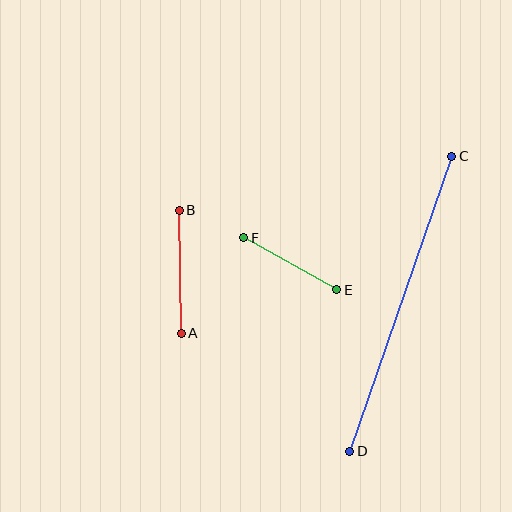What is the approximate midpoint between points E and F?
The midpoint is at approximately (290, 264) pixels.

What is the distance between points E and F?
The distance is approximately 106 pixels.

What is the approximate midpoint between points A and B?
The midpoint is at approximately (180, 272) pixels.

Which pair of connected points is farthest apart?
Points C and D are farthest apart.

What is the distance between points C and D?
The distance is approximately 312 pixels.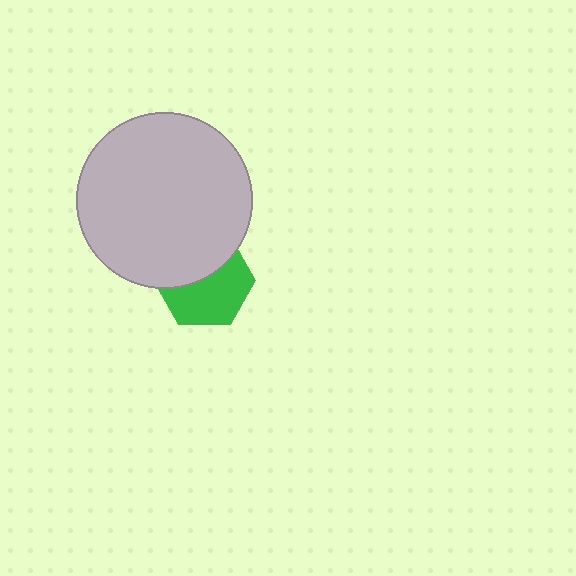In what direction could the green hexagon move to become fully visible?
The green hexagon could move down. That would shift it out from behind the light gray circle entirely.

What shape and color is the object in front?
The object in front is a light gray circle.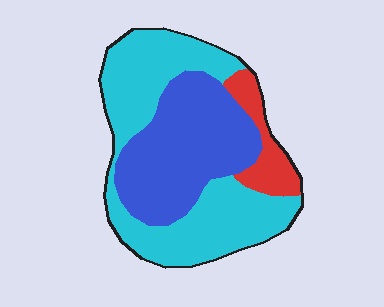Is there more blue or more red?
Blue.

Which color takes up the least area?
Red, at roughly 10%.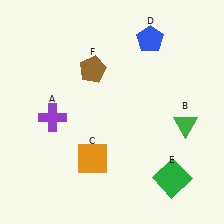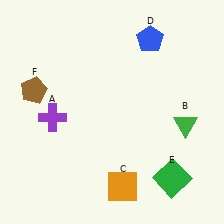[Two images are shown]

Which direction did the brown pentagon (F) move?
The brown pentagon (F) moved left.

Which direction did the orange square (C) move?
The orange square (C) moved right.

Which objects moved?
The objects that moved are: the orange square (C), the brown pentagon (F).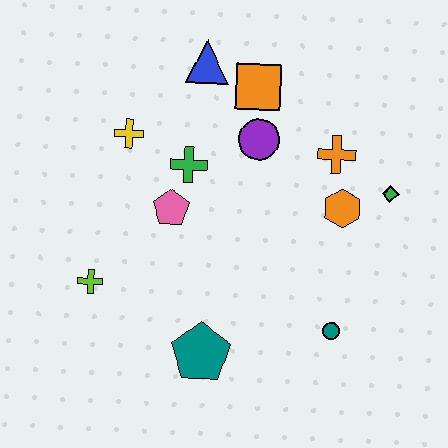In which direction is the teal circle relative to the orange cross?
The teal circle is below the orange cross.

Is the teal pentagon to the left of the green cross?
No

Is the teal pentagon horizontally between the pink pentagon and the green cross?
No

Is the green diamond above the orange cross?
No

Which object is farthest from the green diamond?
The lime cross is farthest from the green diamond.